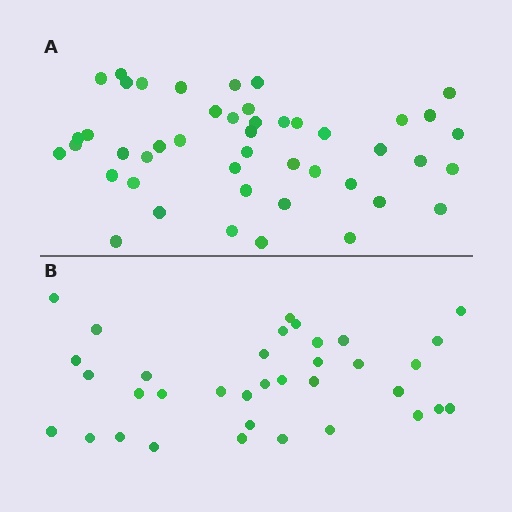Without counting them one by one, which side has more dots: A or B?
Region A (the top region) has more dots.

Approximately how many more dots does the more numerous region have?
Region A has roughly 12 or so more dots than region B.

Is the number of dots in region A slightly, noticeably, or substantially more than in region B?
Region A has noticeably more, but not dramatically so. The ratio is roughly 1.3 to 1.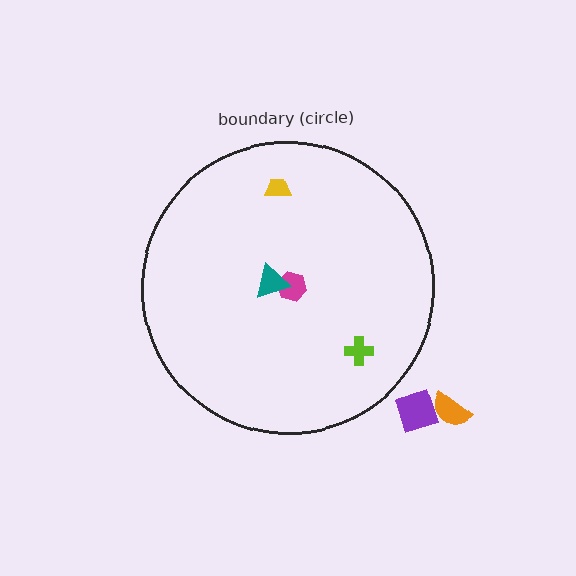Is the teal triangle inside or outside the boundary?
Inside.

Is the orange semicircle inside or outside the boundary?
Outside.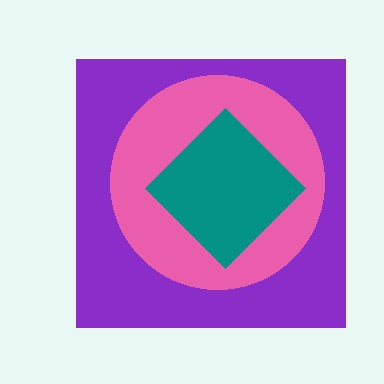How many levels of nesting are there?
3.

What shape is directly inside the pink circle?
The teal diamond.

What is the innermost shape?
The teal diamond.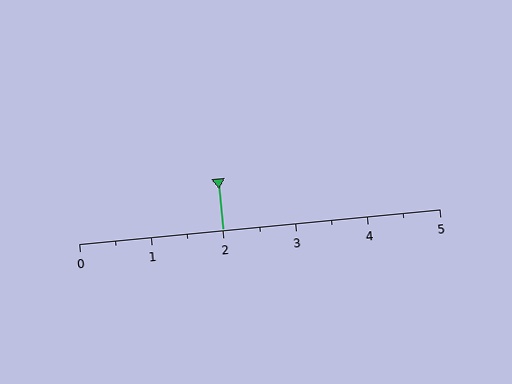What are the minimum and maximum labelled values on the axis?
The axis runs from 0 to 5.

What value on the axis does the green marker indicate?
The marker indicates approximately 2.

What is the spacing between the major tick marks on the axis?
The major ticks are spaced 1 apart.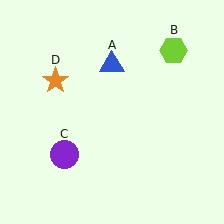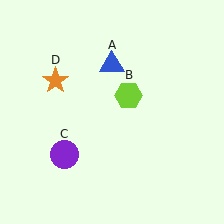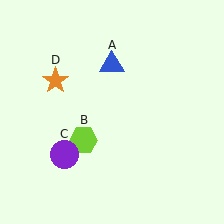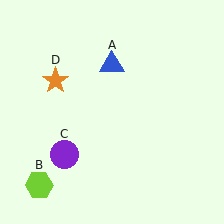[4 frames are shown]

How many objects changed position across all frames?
1 object changed position: lime hexagon (object B).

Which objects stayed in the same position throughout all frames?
Blue triangle (object A) and purple circle (object C) and orange star (object D) remained stationary.